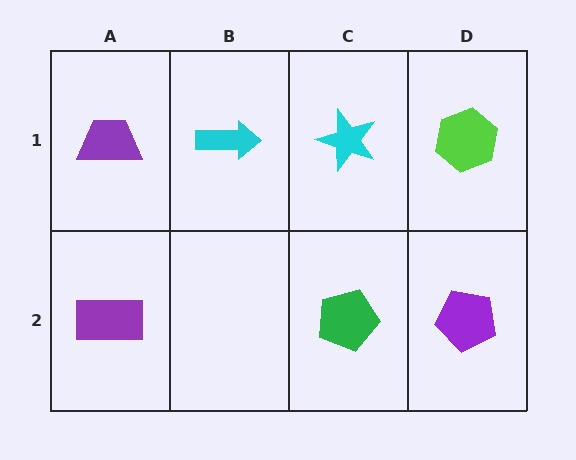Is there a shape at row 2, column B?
No, that cell is empty.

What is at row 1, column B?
A cyan arrow.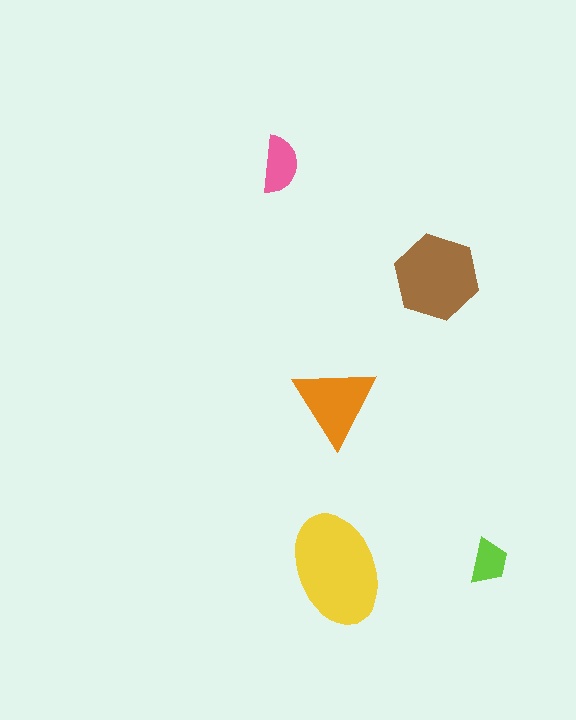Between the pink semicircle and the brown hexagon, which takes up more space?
The brown hexagon.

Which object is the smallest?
The lime trapezoid.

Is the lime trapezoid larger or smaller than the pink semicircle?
Smaller.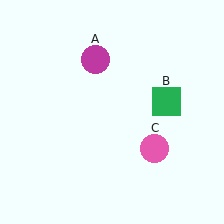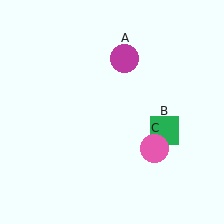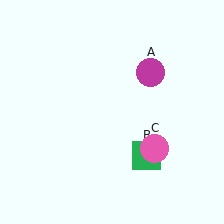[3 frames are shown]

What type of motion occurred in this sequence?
The magenta circle (object A), green square (object B) rotated clockwise around the center of the scene.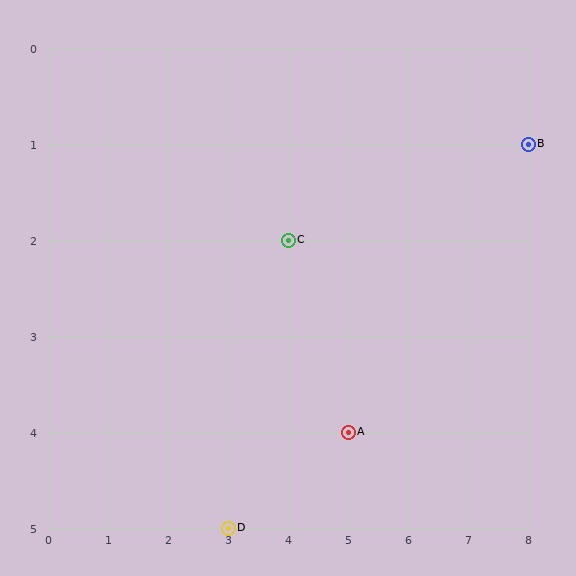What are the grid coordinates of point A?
Point A is at grid coordinates (5, 4).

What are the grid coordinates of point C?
Point C is at grid coordinates (4, 2).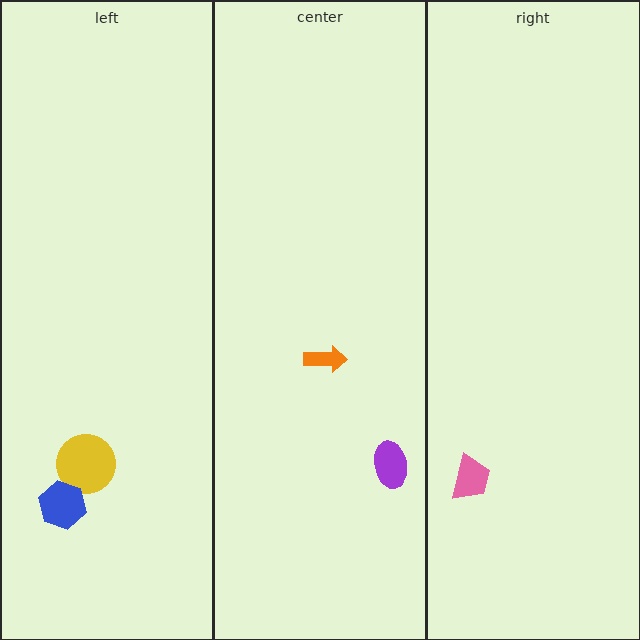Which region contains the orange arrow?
The center region.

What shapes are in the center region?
The orange arrow, the purple ellipse.